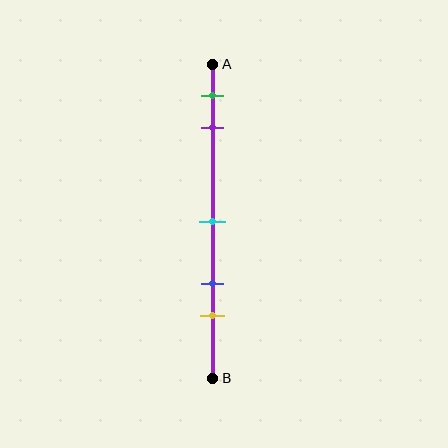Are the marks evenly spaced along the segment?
No, the marks are not evenly spaced.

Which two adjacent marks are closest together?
The green and purple marks are the closest adjacent pair.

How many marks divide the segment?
There are 5 marks dividing the segment.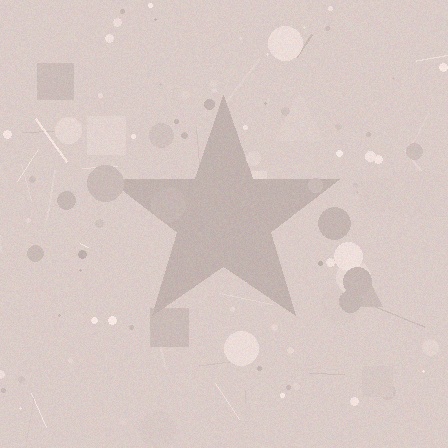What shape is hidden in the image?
A star is hidden in the image.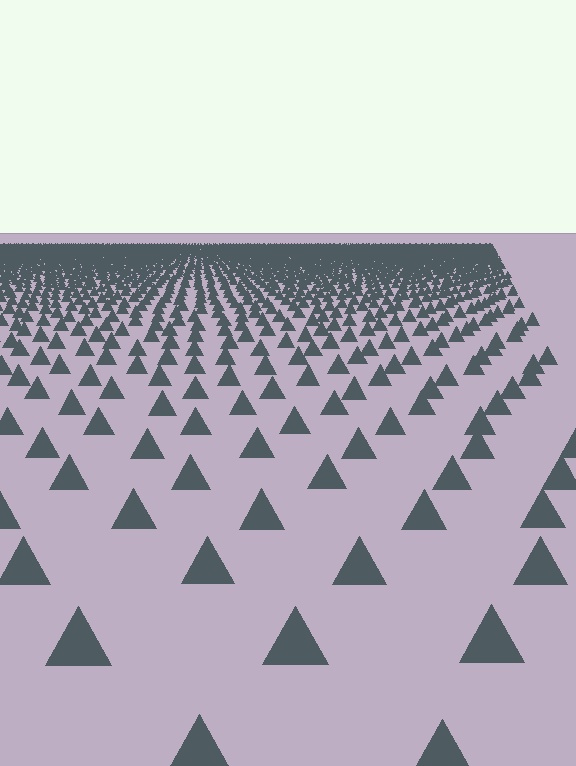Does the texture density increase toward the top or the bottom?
Density increases toward the top.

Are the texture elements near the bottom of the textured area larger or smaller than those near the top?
Larger. Near the bottom, elements are closer to the viewer and appear at a bigger on-screen size.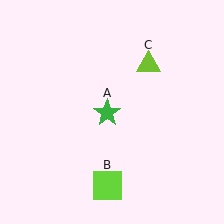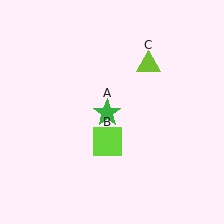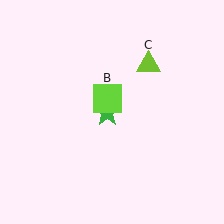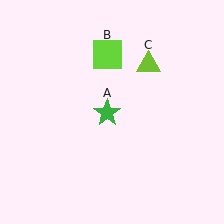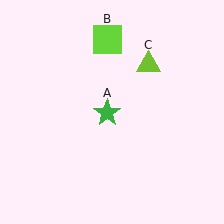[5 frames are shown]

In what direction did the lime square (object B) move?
The lime square (object B) moved up.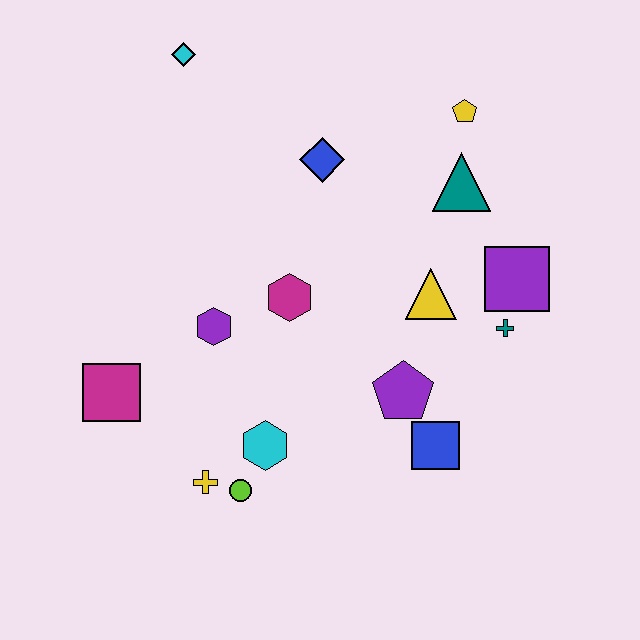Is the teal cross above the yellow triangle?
No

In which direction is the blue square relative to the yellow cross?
The blue square is to the right of the yellow cross.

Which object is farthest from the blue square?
The cyan diamond is farthest from the blue square.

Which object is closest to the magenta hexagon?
The purple hexagon is closest to the magenta hexagon.